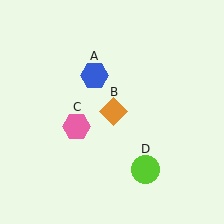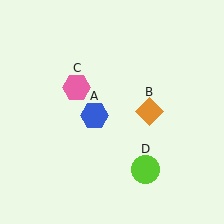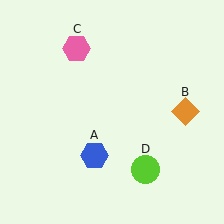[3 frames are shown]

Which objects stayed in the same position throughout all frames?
Lime circle (object D) remained stationary.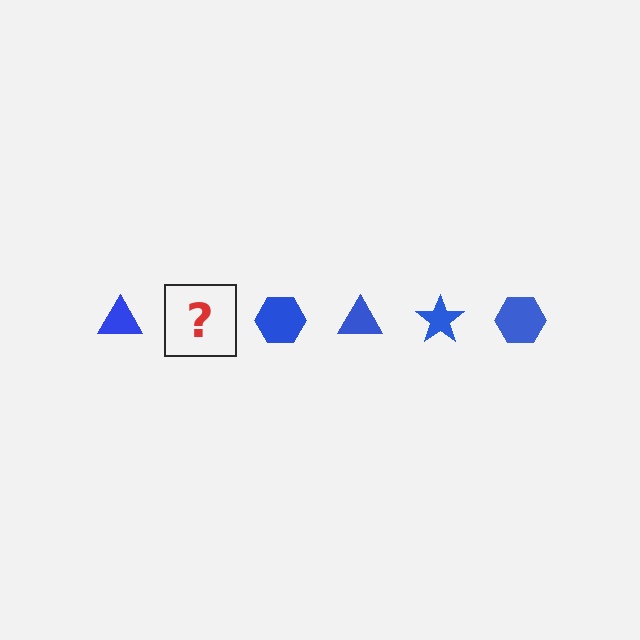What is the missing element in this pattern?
The missing element is a blue star.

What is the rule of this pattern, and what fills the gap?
The rule is that the pattern cycles through triangle, star, hexagon shapes in blue. The gap should be filled with a blue star.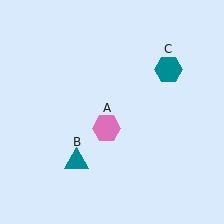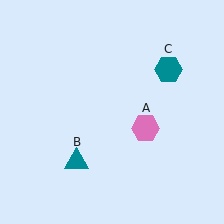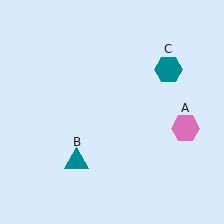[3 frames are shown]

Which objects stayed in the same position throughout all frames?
Teal triangle (object B) and teal hexagon (object C) remained stationary.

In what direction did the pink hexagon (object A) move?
The pink hexagon (object A) moved right.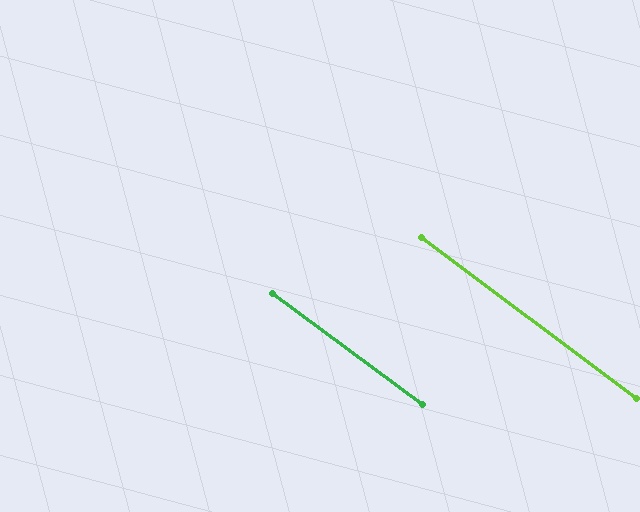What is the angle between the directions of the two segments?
Approximately 1 degree.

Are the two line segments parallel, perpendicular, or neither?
Parallel — their directions differ by only 0.5°.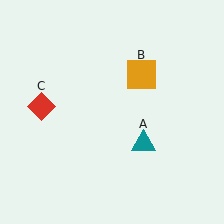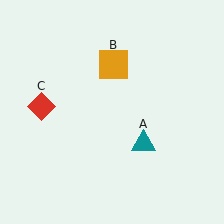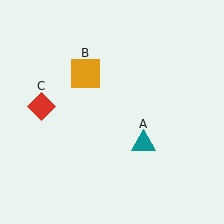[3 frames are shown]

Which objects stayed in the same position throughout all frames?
Teal triangle (object A) and red diamond (object C) remained stationary.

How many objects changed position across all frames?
1 object changed position: orange square (object B).